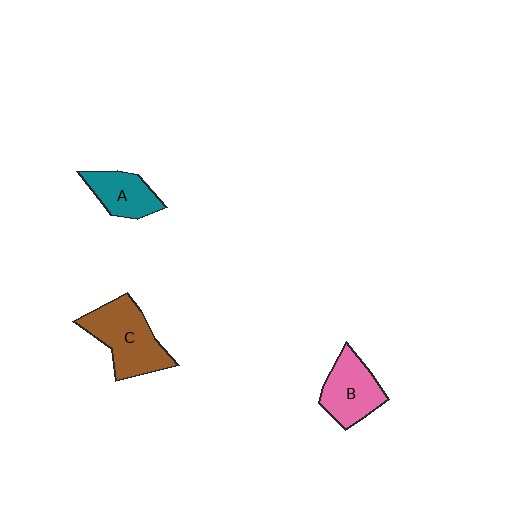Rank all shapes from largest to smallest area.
From largest to smallest: C (brown), B (pink), A (teal).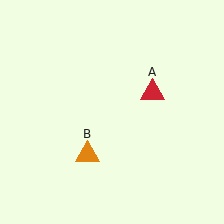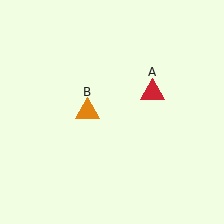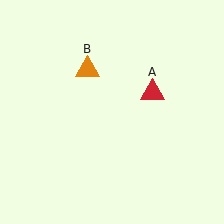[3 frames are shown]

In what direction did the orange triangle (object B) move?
The orange triangle (object B) moved up.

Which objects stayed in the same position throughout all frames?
Red triangle (object A) remained stationary.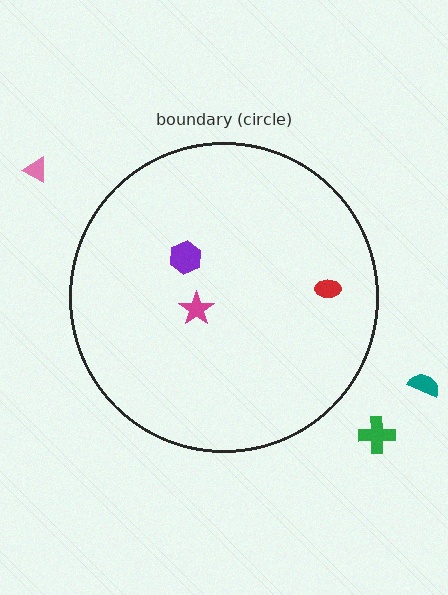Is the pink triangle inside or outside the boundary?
Outside.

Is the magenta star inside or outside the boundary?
Inside.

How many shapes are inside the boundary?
3 inside, 3 outside.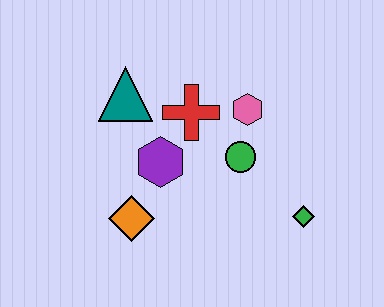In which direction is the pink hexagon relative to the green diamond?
The pink hexagon is above the green diamond.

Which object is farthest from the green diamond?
The teal triangle is farthest from the green diamond.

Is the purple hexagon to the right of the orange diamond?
Yes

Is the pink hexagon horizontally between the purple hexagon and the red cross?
No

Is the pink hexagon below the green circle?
No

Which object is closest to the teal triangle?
The red cross is closest to the teal triangle.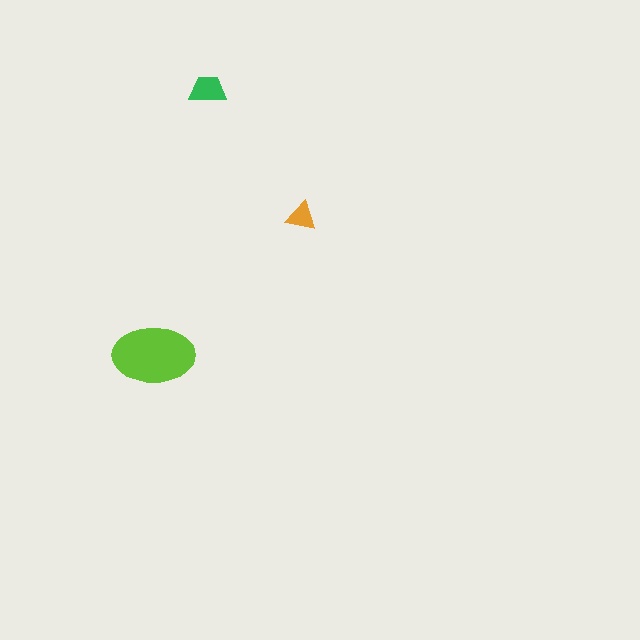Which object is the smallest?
The orange triangle.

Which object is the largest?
The lime ellipse.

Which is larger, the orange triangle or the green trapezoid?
The green trapezoid.